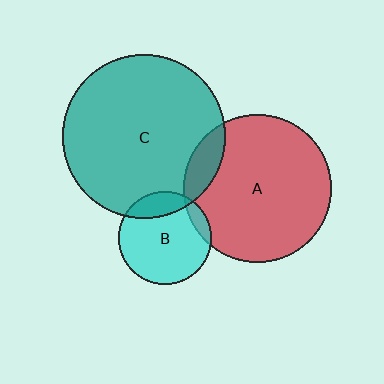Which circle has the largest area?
Circle C (teal).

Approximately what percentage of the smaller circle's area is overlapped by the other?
Approximately 10%.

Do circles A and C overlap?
Yes.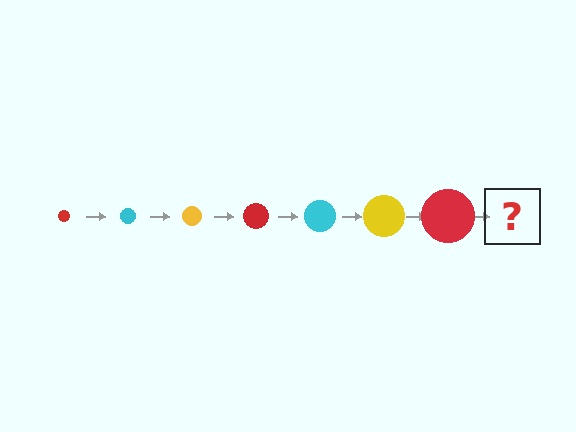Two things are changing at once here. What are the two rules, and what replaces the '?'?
The two rules are that the circle grows larger each step and the color cycles through red, cyan, and yellow. The '?' should be a cyan circle, larger than the previous one.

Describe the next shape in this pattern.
It should be a cyan circle, larger than the previous one.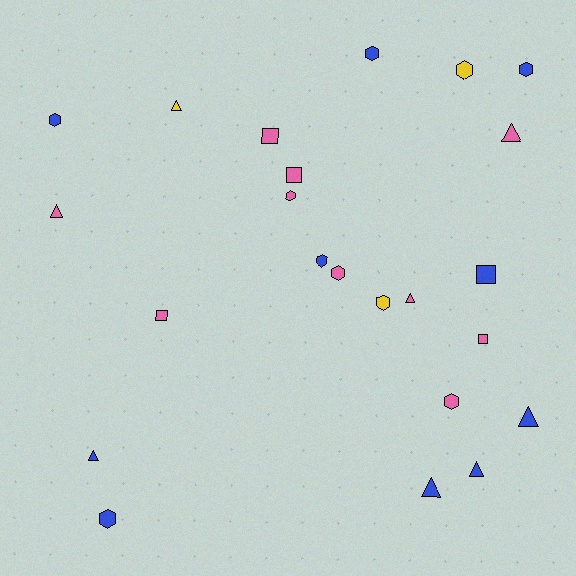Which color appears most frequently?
Blue, with 10 objects.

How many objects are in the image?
There are 23 objects.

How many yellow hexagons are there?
There are 2 yellow hexagons.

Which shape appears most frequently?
Hexagon, with 10 objects.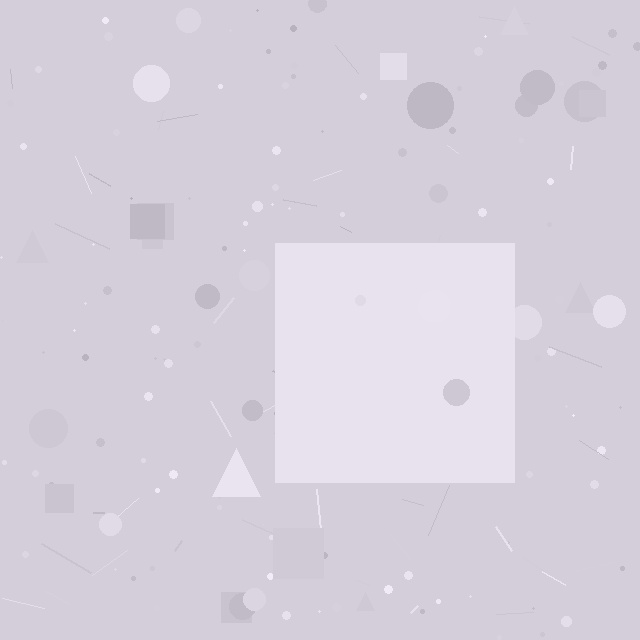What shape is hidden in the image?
A square is hidden in the image.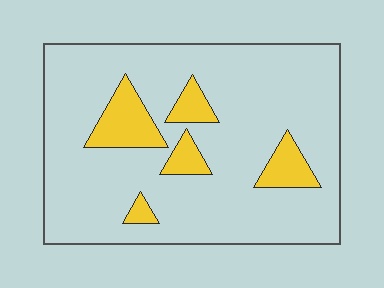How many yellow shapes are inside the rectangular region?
5.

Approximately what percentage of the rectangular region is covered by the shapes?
Approximately 15%.